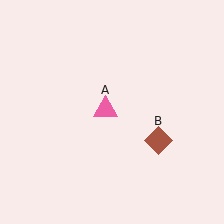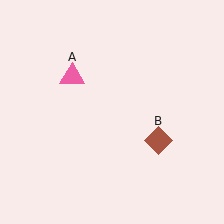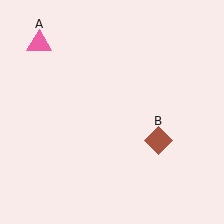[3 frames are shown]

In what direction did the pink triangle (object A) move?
The pink triangle (object A) moved up and to the left.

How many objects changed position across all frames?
1 object changed position: pink triangle (object A).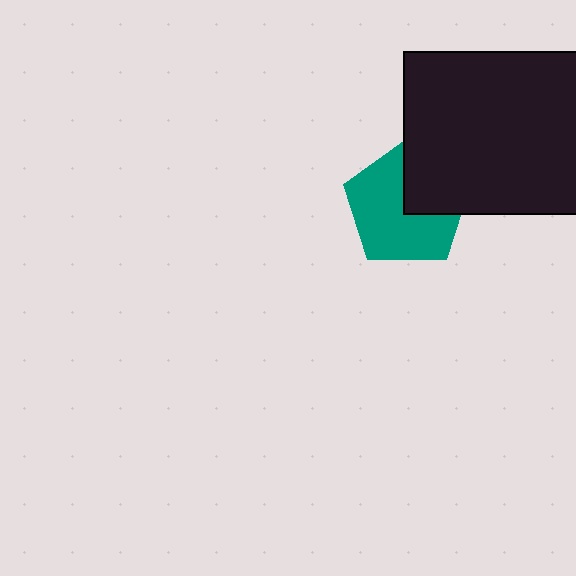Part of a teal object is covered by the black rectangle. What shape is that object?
It is a pentagon.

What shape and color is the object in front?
The object in front is a black rectangle.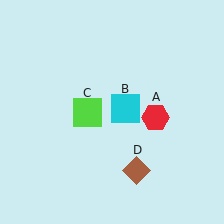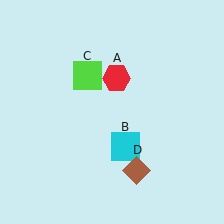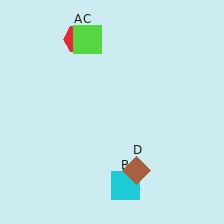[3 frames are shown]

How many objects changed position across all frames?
3 objects changed position: red hexagon (object A), cyan square (object B), lime square (object C).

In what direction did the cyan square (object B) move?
The cyan square (object B) moved down.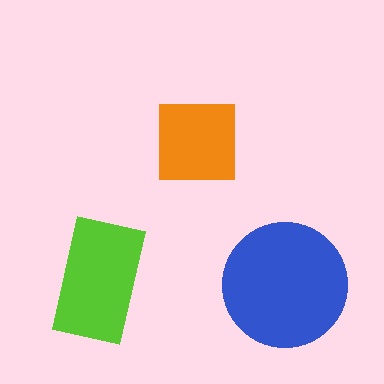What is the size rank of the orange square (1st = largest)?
3rd.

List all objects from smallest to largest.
The orange square, the lime rectangle, the blue circle.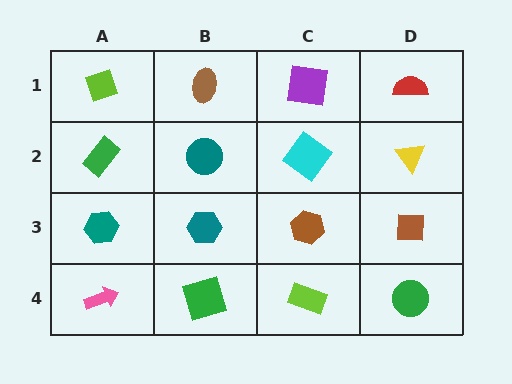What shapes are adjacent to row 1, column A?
A green rectangle (row 2, column A), a brown ellipse (row 1, column B).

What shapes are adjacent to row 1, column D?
A yellow triangle (row 2, column D), a purple square (row 1, column C).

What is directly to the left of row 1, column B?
A lime diamond.